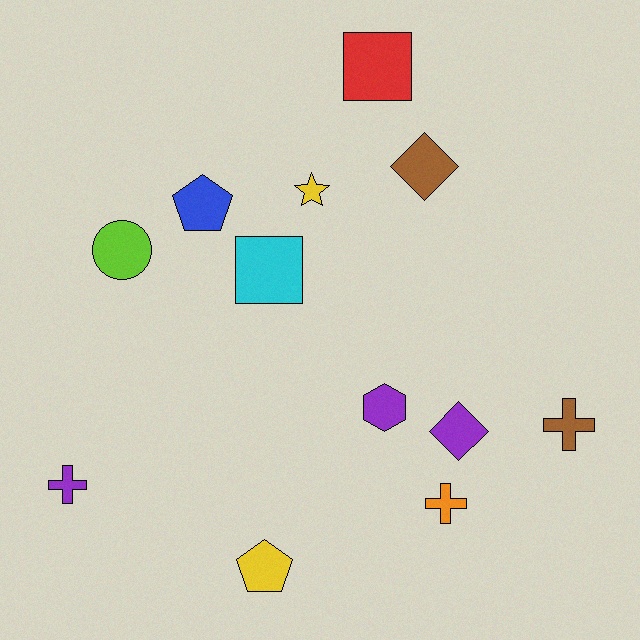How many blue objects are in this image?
There is 1 blue object.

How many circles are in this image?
There is 1 circle.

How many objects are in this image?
There are 12 objects.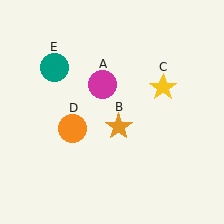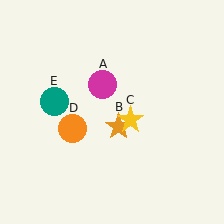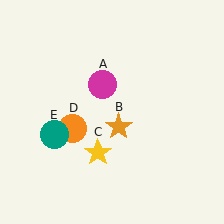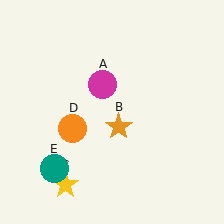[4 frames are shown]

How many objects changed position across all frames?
2 objects changed position: yellow star (object C), teal circle (object E).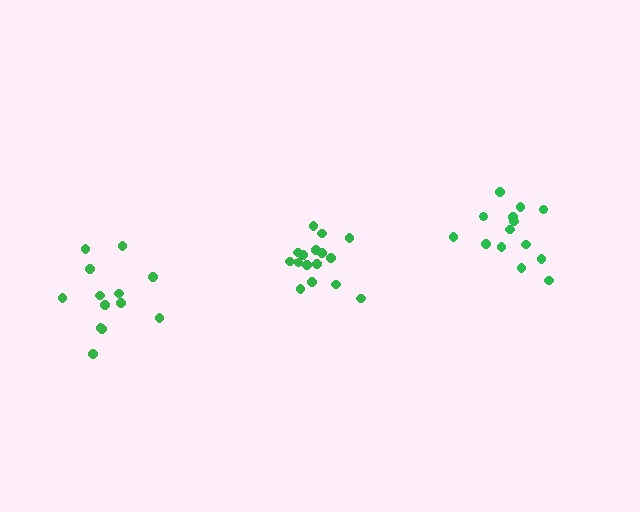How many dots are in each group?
Group 1: 13 dots, Group 2: 16 dots, Group 3: 14 dots (43 total).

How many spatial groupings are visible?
There are 3 spatial groupings.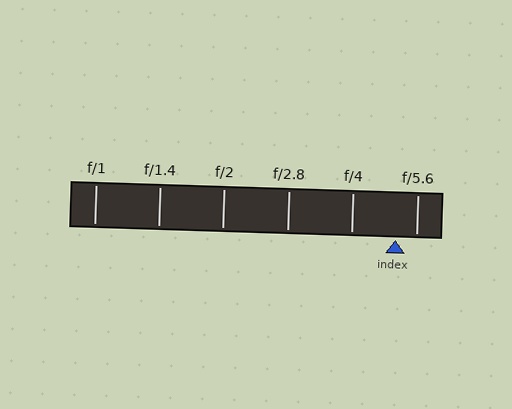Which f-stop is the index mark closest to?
The index mark is closest to f/5.6.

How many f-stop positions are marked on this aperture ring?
There are 6 f-stop positions marked.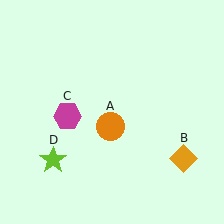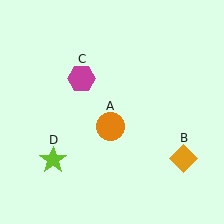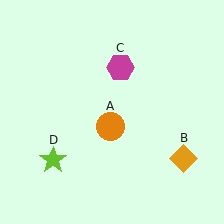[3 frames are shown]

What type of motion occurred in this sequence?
The magenta hexagon (object C) rotated clockwise around the center of the scene.